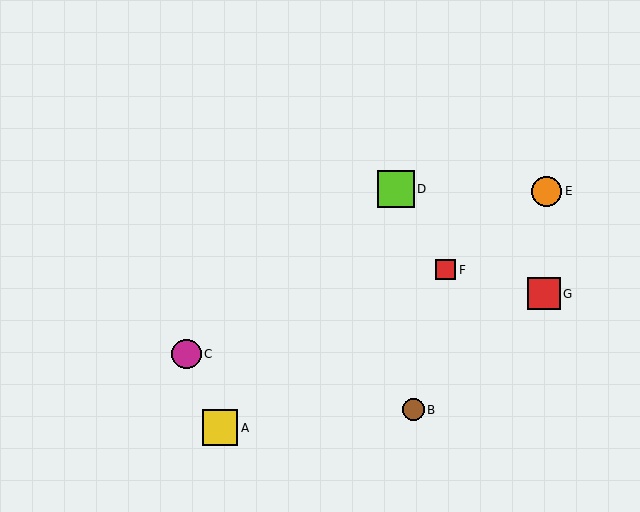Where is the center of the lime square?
The center of the lime square is at (396, 189).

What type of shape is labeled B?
Shape B is a brown circle.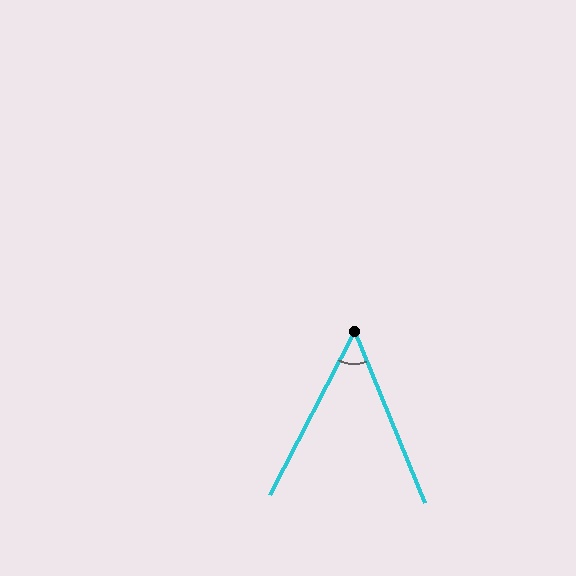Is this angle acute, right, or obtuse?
It is acute.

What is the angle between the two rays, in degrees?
Approximately 50 degrees.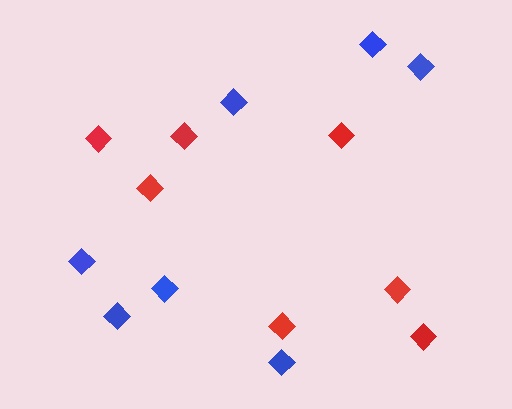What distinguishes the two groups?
There are 2 groups: one group of red diamonds (7) and one group of blue diamonds (7).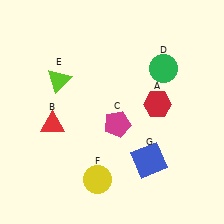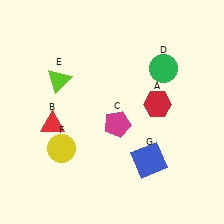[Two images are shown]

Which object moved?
The yellow circle (F) moved left.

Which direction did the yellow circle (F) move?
The yellow circle (F) moved left.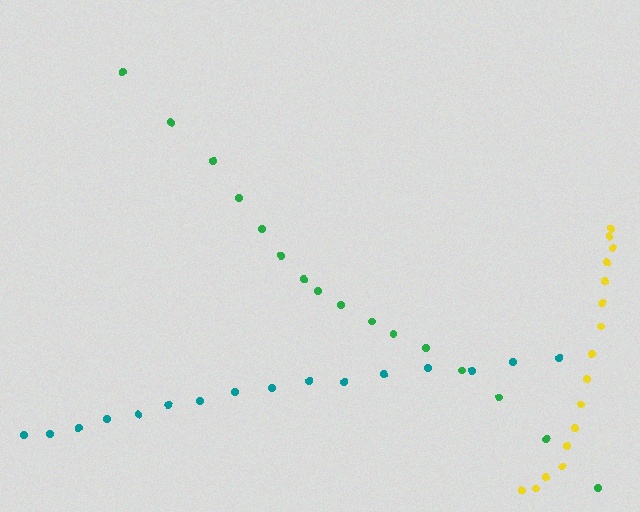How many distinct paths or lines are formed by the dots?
There are 3 distinct paths.